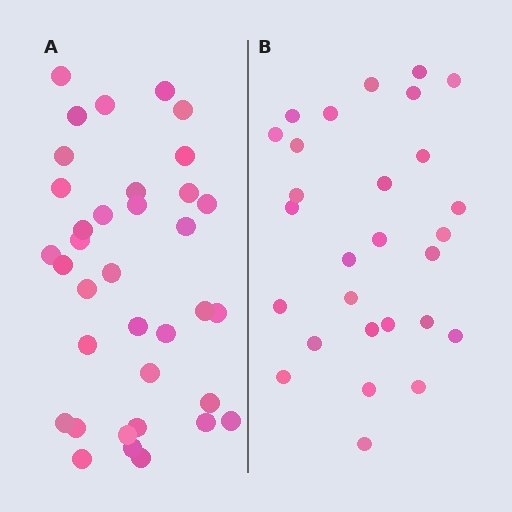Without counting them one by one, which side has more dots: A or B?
Region A (the left region) has more dots.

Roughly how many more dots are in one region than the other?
Region A has roughly 8 or so more dots than region B.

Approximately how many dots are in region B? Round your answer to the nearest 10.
About 30 dots. (The exact count is 28, which rounds to 30.)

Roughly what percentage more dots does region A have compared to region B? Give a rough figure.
About 30% more.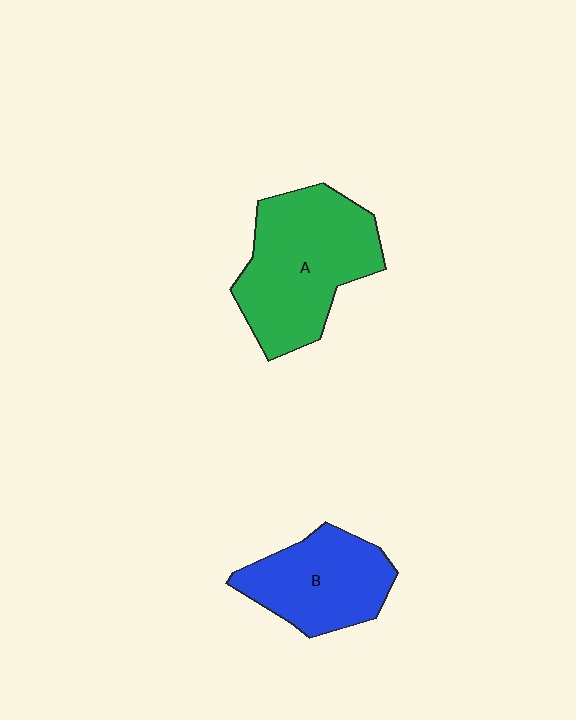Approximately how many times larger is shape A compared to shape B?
Approximately 1.4 times.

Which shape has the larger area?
Shape A (green).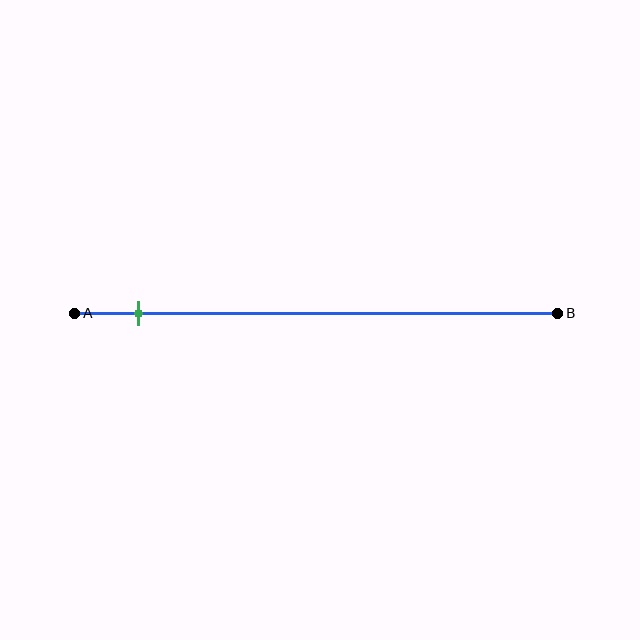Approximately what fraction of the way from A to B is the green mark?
The green mark is approximately 15% of the way from A to B.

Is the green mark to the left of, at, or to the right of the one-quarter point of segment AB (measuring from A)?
The green mark is to the left of the one-quarter point of segment AB.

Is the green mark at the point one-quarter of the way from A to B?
No, the mark is at about 15% from A, not at the 25% one-quarter point.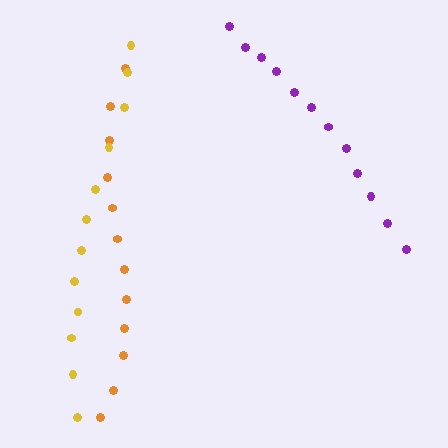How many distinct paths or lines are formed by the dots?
There are 3 distinct paths.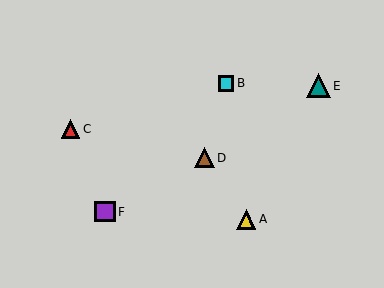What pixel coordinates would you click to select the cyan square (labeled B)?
Click at (226, 83) to select the cyan square B.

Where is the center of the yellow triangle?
The center of the yellow triangle is at (246, 219).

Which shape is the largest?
The teal triangle (labeled E) is the largest.